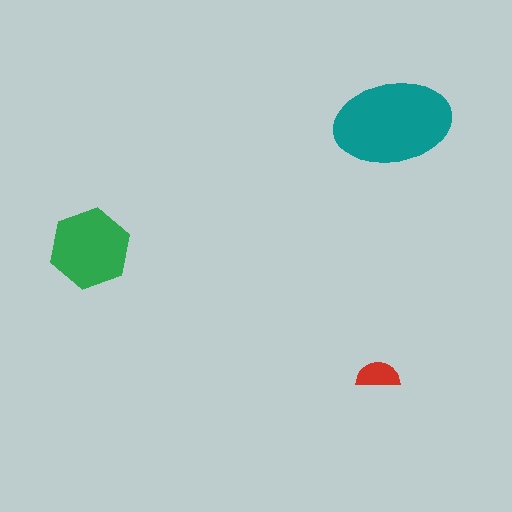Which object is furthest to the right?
The teal ellipse is rightmost.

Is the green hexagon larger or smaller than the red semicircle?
Larger.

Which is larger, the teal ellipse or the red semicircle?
The teal ellipse.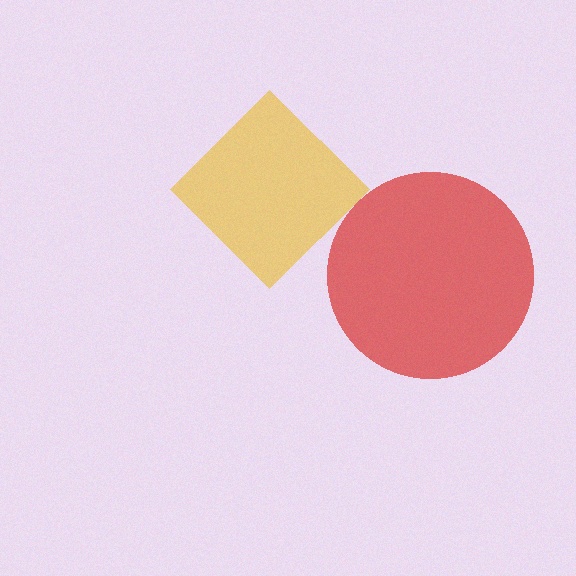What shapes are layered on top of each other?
The layered shapes are: a yellow diamond, a red circle.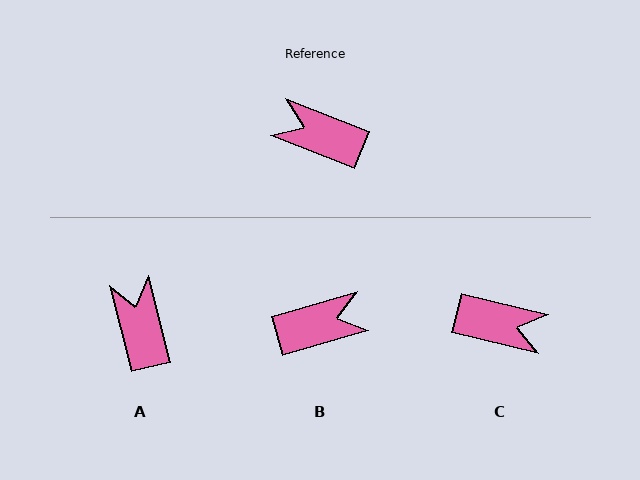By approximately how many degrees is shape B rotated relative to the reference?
Approximately 142 degrees clockwise.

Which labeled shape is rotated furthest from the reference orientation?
C, about 172 degrees away.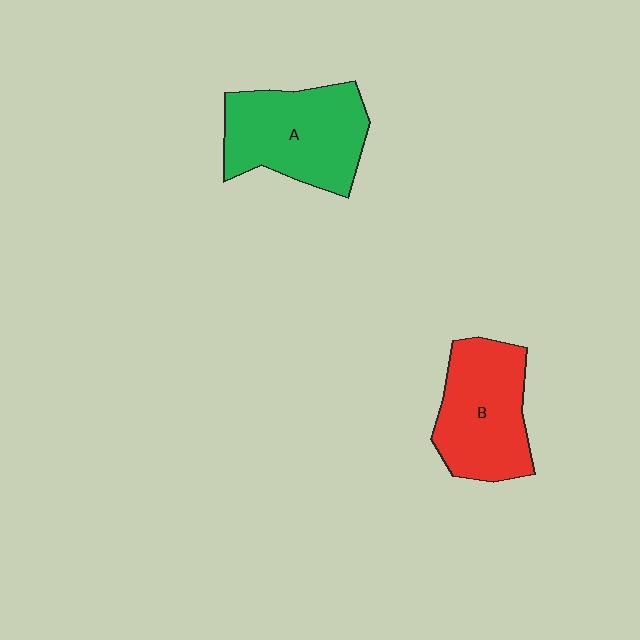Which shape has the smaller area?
Shape B (red).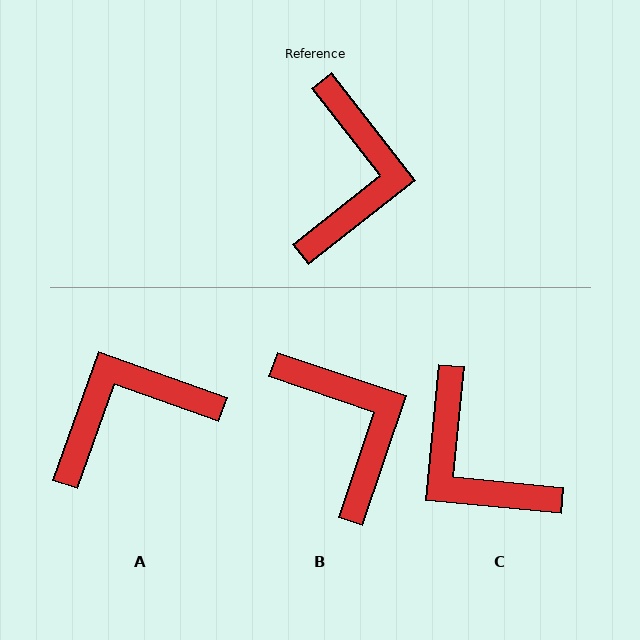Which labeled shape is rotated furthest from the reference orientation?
C, about 134 degrees away.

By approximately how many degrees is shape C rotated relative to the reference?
Approximately 134 degrees clockwise.